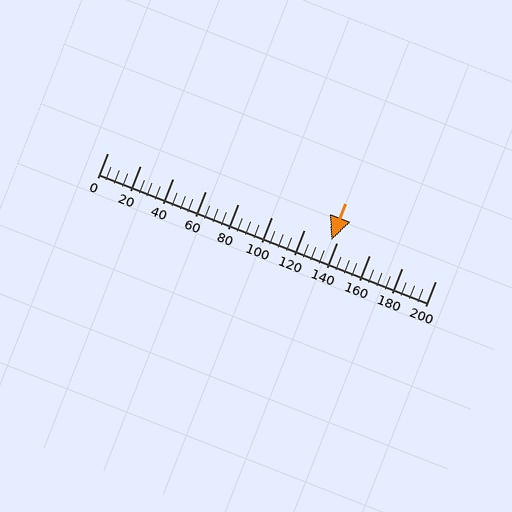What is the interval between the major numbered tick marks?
The major tick marks are spaced 20 units apart.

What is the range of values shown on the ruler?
The ruler shows values from 0 to 200.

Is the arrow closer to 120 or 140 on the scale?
The arrow is closer to 140.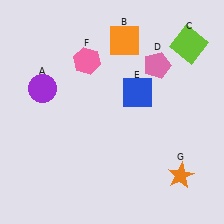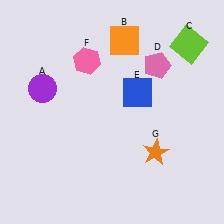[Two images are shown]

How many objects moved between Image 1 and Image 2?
1 object moved between the two images.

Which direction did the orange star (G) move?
The orange star (G) moved left.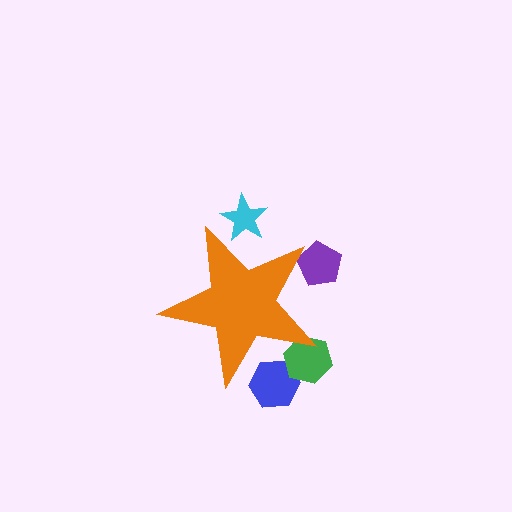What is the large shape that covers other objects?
An orange star.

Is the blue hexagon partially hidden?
Yes, the blue hexagon is partially hidden behind the orange star.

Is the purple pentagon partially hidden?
Yes, the purple pentagon is partially hidden behind the orange star.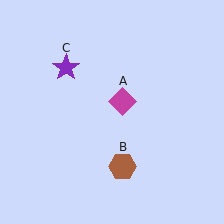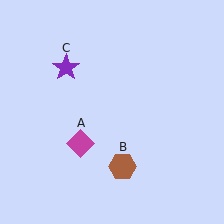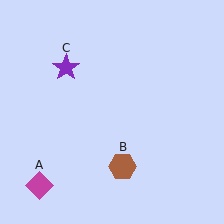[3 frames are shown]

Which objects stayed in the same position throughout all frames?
Brown hexagon (object B) and purple star (object C) remained stationary.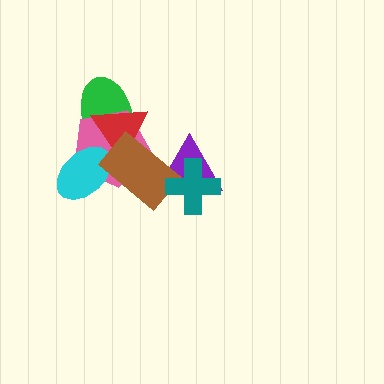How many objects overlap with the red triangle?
4 objects overlap with the red triangle.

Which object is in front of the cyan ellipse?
The brown rectangle is in front of the cyan ellipse.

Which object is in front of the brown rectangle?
The teal cross is in front of the brown rectangle.